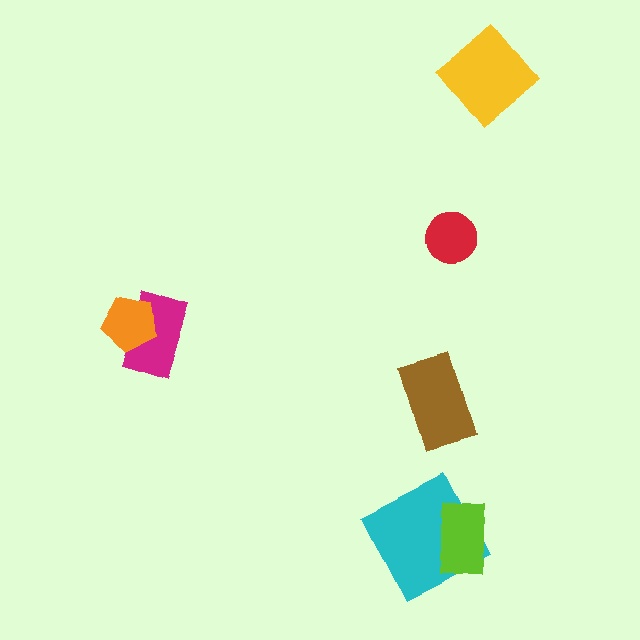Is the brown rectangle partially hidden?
No, no other shape covers it.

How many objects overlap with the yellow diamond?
0 objects overlap with the yellow diamond.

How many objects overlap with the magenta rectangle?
1 object overlaps with the magenta rectangle.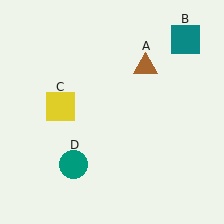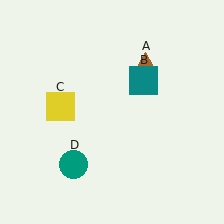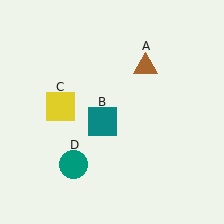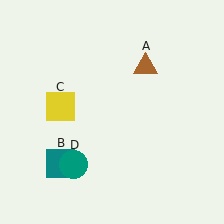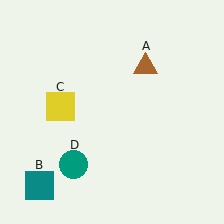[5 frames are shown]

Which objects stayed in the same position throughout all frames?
Brown triangle (object A) and yellow square (object C) and teal circle (object D) remained stationary.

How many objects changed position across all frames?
1 object changed position: teal square (object B).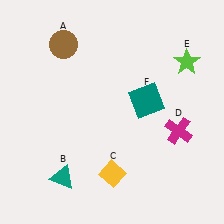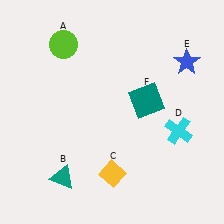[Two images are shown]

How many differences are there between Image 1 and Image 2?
There are 3 differences between the two images.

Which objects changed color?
A changed from brown to lime. D changed from magenta to cyan. E changed from lime to blue.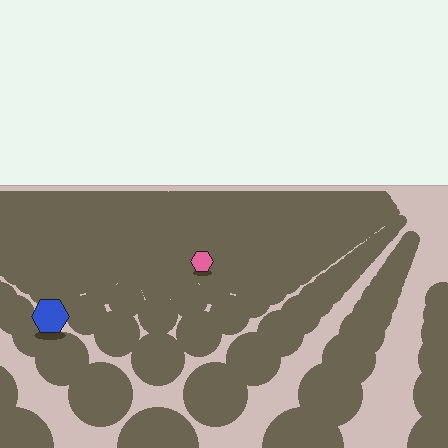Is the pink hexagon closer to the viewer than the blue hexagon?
No. The blue hexagon is closer — you can tell from the texture gradient: the ground texture is coarser near it.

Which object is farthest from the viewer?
The pink hexagon is farthest from the viewer. It appears smaller and the ground texture around it is denser.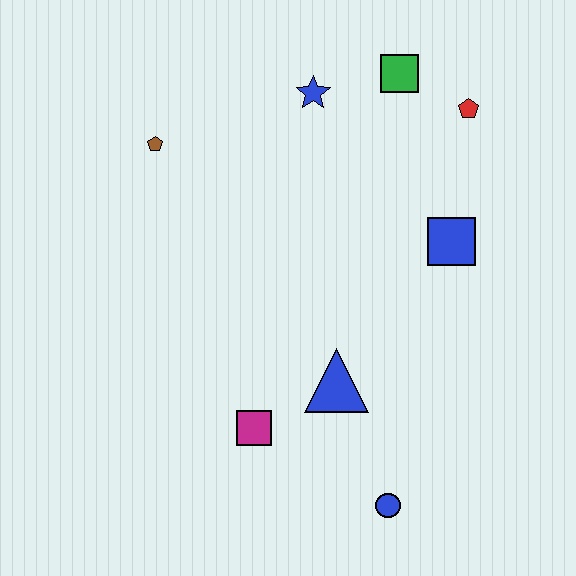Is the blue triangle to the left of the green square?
Yes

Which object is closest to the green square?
The red pentagon is closest to the green square.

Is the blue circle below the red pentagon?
Yes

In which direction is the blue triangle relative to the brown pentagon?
The blue triangle is below the brown pentagon.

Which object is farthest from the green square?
The blue circle is farthest from the green square.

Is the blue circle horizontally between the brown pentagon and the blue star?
No